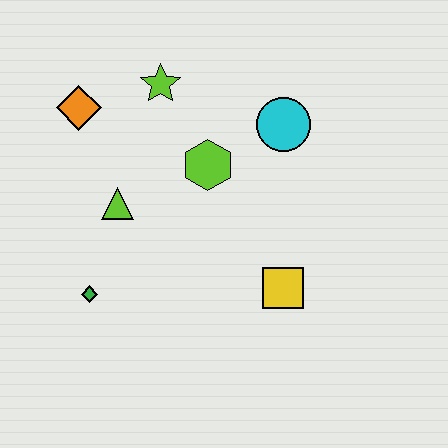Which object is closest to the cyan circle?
The lime hexagon is closest to the cyan circle.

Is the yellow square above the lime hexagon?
No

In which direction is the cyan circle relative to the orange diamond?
The cyan circle is to the right of the orange diamond.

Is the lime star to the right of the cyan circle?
No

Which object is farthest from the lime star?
The yellow square is farthest from the lime star.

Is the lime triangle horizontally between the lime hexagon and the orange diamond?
Yes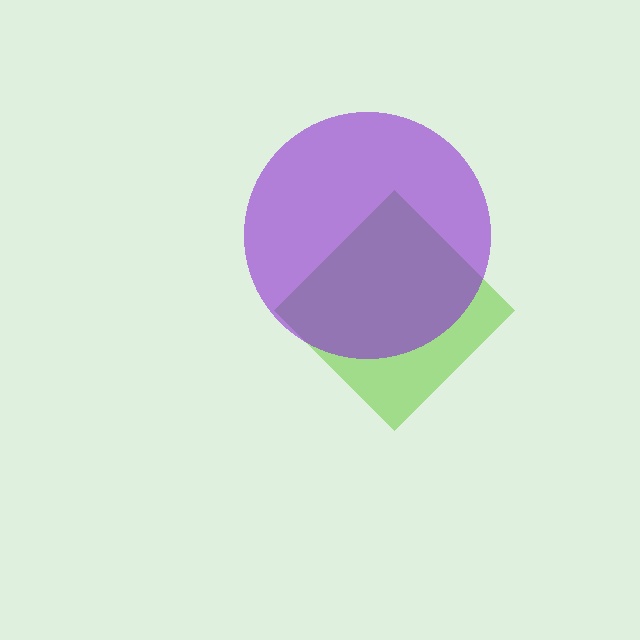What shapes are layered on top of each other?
The layered shapes are: a lime diamond, a purple circle.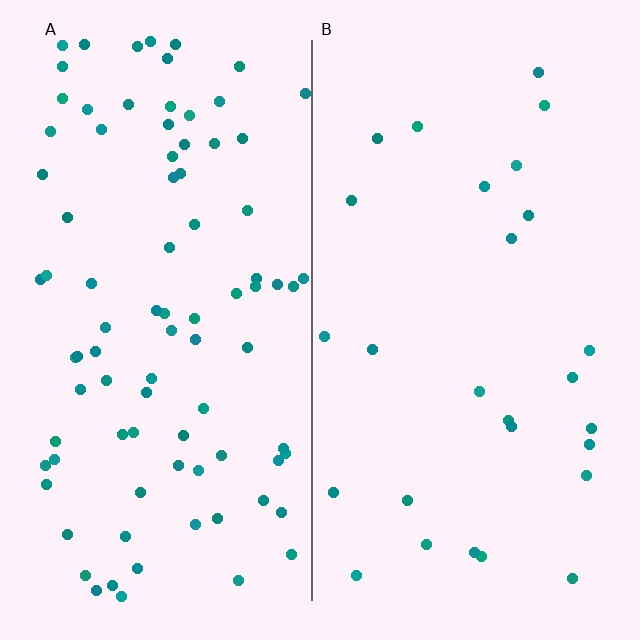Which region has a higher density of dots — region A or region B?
A (the left).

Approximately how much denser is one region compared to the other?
Approximately 3.3× — region A over region B.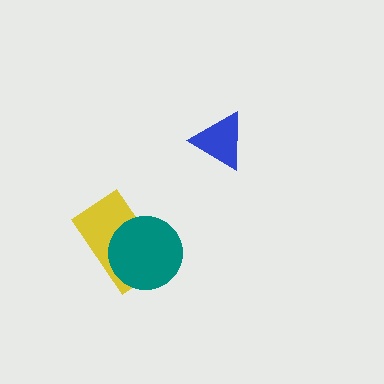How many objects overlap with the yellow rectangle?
1 object overlaps with the yellow rectangle.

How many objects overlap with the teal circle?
1 object overlaps with the teal circle.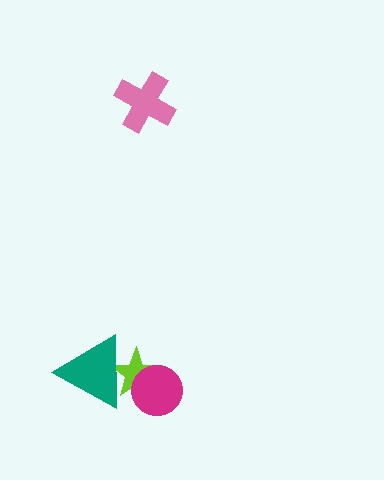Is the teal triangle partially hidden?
No, no other shape covers it.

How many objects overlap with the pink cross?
0 objects overlap with the pink cross.